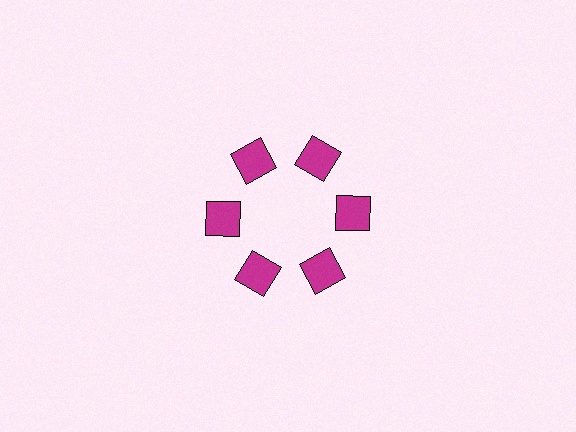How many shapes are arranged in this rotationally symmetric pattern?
There are 6 shapes, arranged in 6 groups of 1.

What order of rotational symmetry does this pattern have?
This pattern has 6-fold rotational symmetry.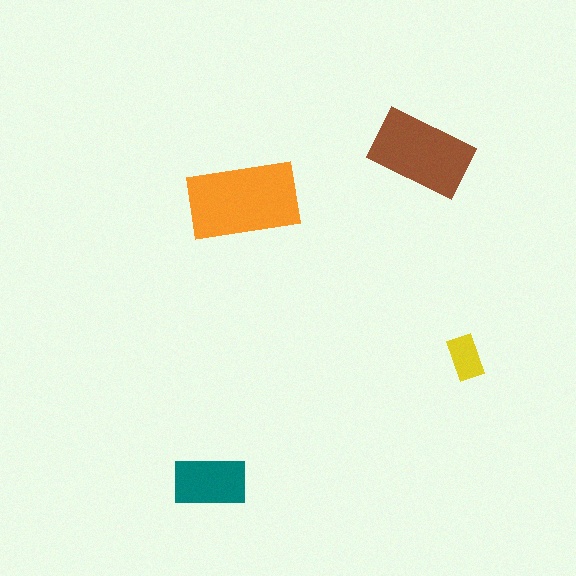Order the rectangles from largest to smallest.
the orange one, the brown one, the teal one, the yellow one.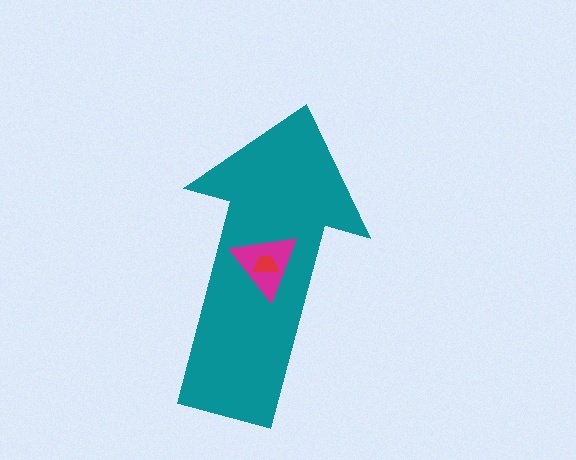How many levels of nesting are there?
3.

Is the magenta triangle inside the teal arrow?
Yes.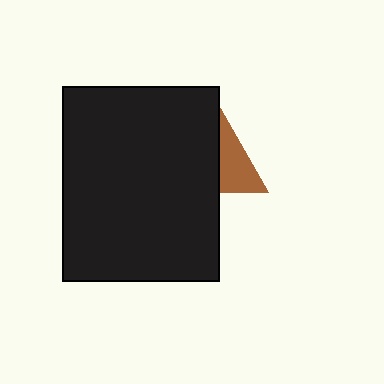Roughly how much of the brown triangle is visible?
About half of it is visible (roughly 52%).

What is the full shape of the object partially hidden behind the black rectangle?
The partially hidden object is a brown triangle.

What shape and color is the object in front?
The object in front is a black rectangle.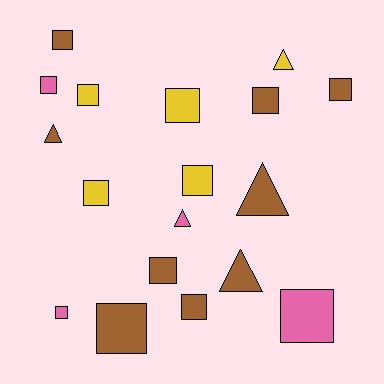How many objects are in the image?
There are 18 objects.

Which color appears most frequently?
Brown, with 9 objects.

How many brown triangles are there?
There are 3 brown triangles.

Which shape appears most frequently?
Square, with 13 objects.